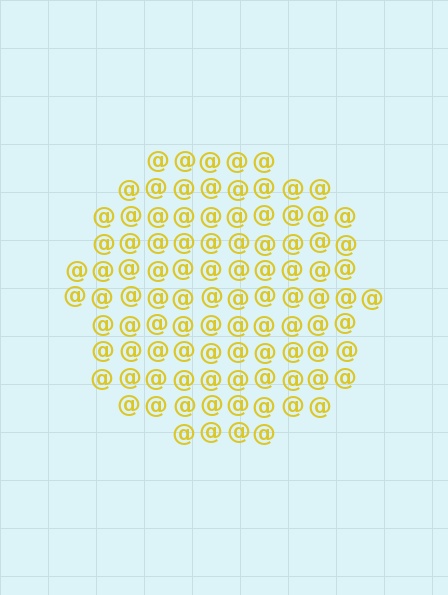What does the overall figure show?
The overall figure shows a circle.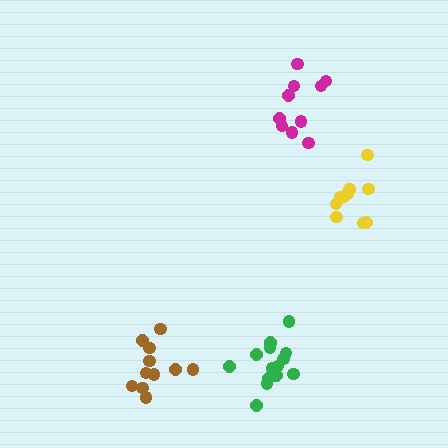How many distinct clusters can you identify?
There are 4 distinct clusters.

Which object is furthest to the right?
The yellow cluster is rightmost.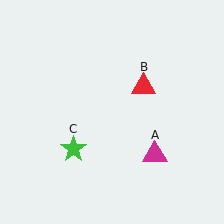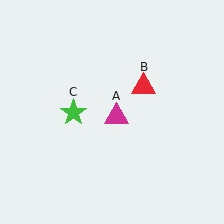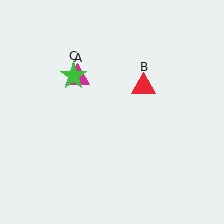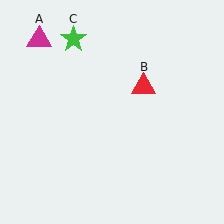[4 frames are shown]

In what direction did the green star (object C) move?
The green star (object C) moved up.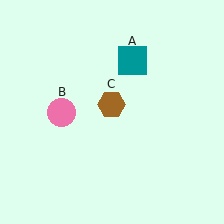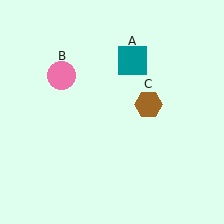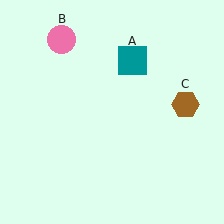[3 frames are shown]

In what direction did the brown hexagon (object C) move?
The brown hexagon (object C) moved right.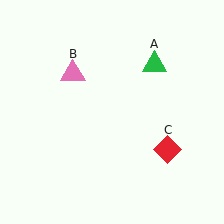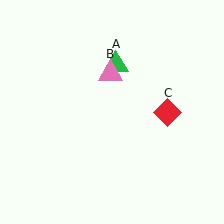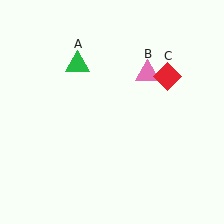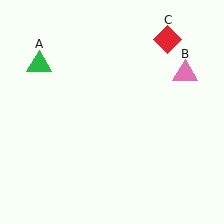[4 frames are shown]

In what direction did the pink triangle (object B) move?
The pink triangle (object B) moved right.